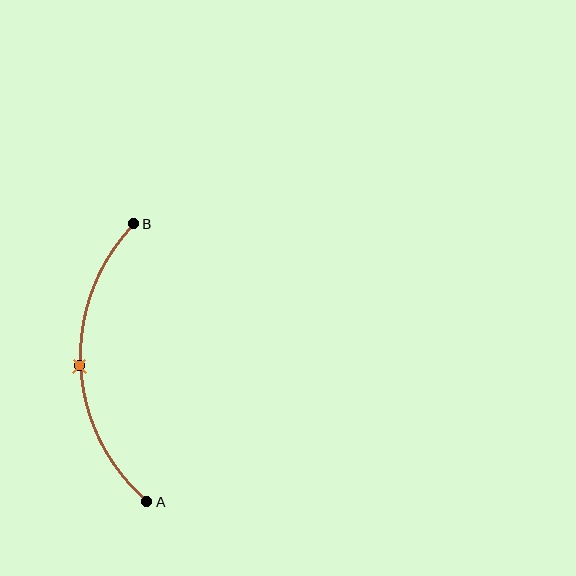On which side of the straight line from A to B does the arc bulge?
The arc bulges to the left of the straight line connecting A and B.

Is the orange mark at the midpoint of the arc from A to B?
Yes. The orange mark lies on the arc at equal arc-length from both A and B — it is the arc midpoint.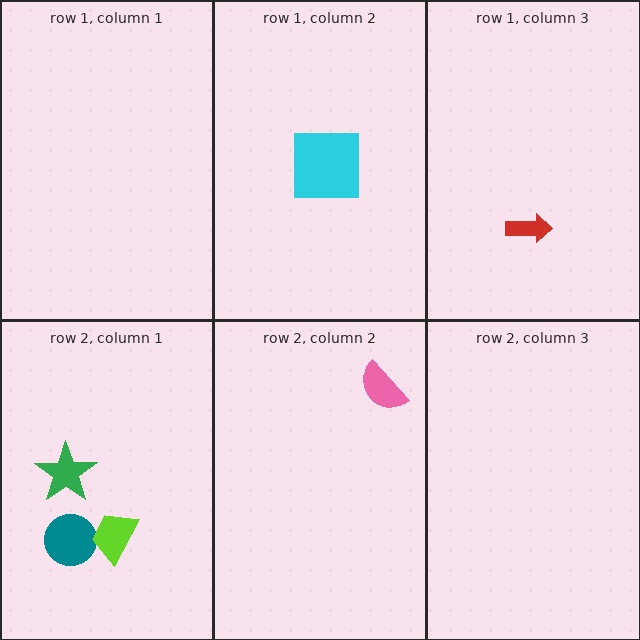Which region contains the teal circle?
The row 2, column 1 region.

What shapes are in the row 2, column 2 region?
The pink semicircle.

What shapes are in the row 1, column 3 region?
The red arrow.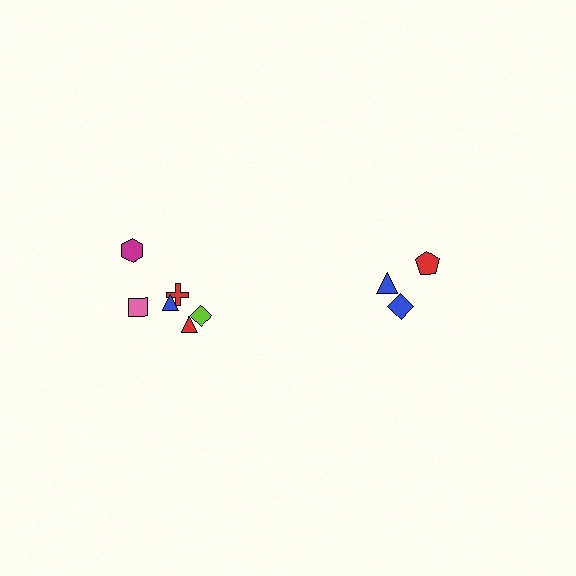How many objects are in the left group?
There are 6 objects.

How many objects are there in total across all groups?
There are 9 objects.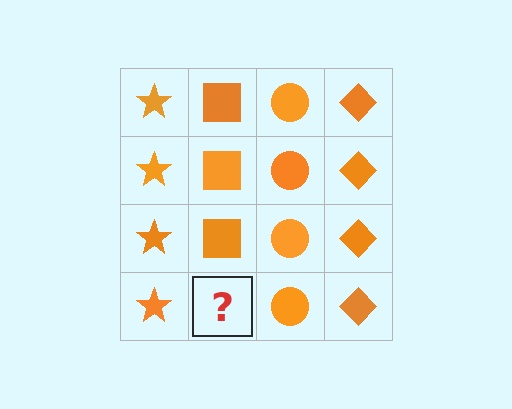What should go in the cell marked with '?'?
The missing cell should contain an orange square.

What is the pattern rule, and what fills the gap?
The rule is that each column has a consistent shape. The gap should be filled with an orange square.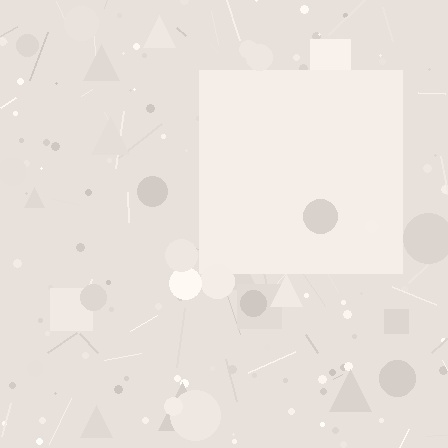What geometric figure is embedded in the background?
A square is embedded in the background.